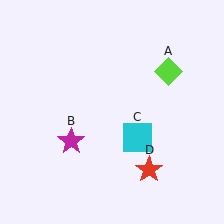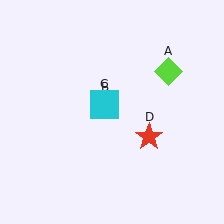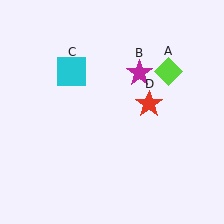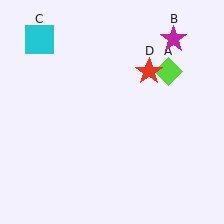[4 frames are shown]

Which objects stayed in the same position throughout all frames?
Lime diamond (object A) remained stationary.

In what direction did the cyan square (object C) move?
The cyan square (object C) moved up and to the left.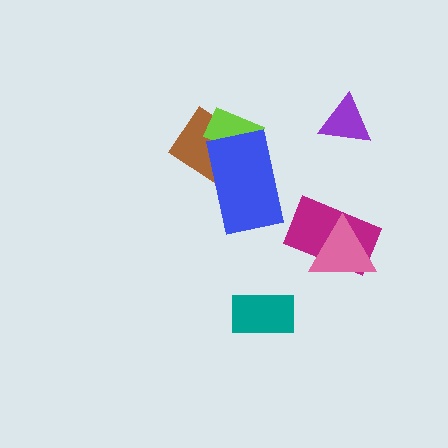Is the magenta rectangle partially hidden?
Yes, it is partially covered by another shape.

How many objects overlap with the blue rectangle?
2 objects overlap with the blue rectangle.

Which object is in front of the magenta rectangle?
The pink triangle is in front of the magenta rectangle.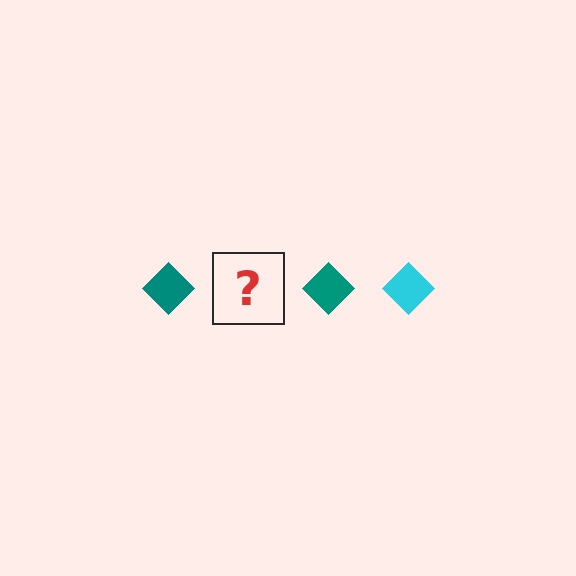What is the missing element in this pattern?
The missing element is a cyan diamond.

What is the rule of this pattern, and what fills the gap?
The rule is that the pattern cycles through teal, cyan diamonds. The gap should be filled with a cyan diamond.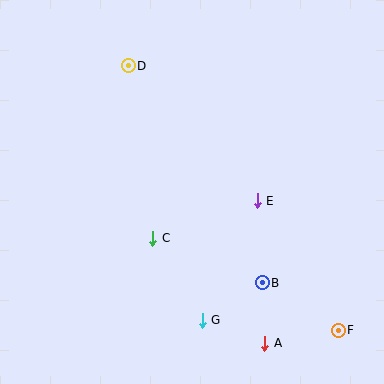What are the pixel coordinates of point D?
Point D is at (128, 66).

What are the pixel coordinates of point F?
Point F is at (338, 330).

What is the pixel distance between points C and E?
The distance between C and E is 111 pixels.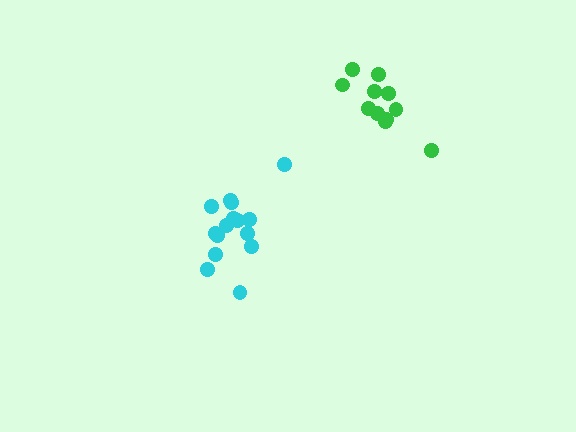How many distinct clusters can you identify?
There are 2 distinct clusters.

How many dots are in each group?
Group 1: 11 dots, Group 2: 15 dots (26 total).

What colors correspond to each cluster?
The clusters are colored: green, cyan.